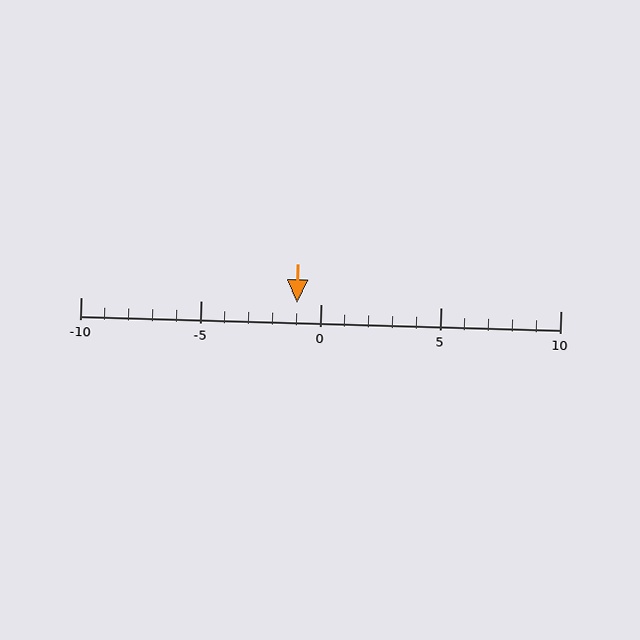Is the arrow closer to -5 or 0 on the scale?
The arrow is closer to 0.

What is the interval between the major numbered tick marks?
The major tick marks are spaced 5 units apart.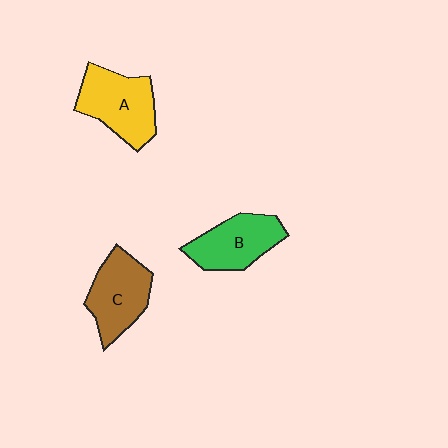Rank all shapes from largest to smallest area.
From largest to smallest: A (yellow), C (brown), B (green).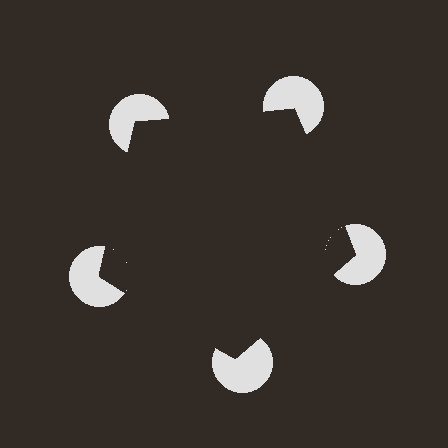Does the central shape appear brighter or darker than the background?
It typically appears slightly darker than the background, even though no actual brightness change is drawn.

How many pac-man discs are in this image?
There are 5 — one at each vertex of the illusory pentagon.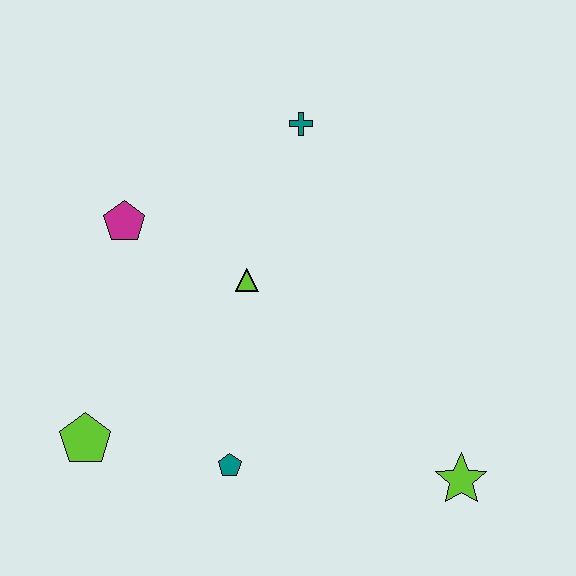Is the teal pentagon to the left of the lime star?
Yes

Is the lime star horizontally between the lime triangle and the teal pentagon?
No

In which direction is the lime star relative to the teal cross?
The lime star is below the teal cross.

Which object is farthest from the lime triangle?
The lime star is farthest from the lime triangle.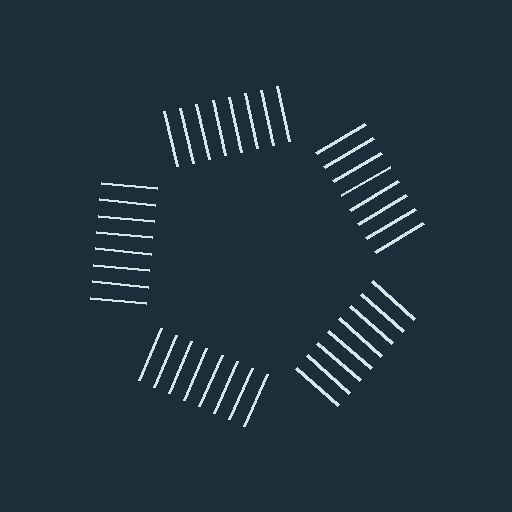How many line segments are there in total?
40 — 8 along each of the 5 edges.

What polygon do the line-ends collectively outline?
An illusory pentagon — the line segments terminate on its edges but no continuous stroke is drawn.